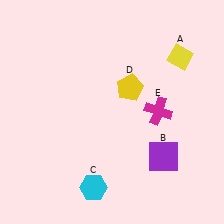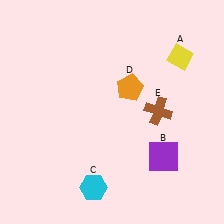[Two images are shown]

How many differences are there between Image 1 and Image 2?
There are 2 differences between the two images.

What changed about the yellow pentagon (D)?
In Image 1, D is yellow. In Image 2, it changed to orange.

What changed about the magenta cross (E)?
In Image 1, E is magenta. In Image 2, it changed to brown.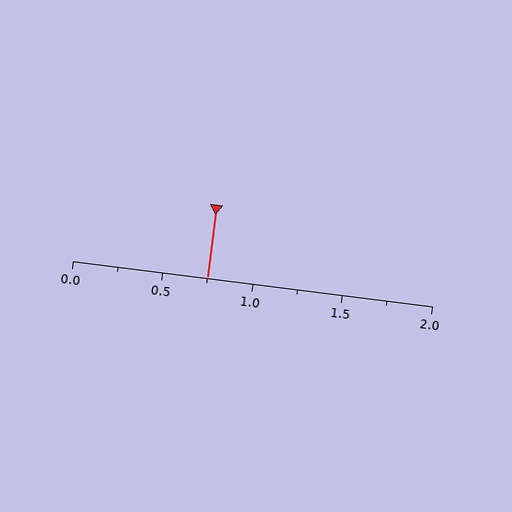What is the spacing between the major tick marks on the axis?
The major ticks are spaced 0.5 apart.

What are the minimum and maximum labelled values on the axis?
The axis runs from 0.0 to 2.0.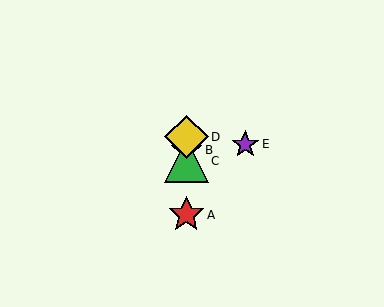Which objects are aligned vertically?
Objects A, B, C, D are aligned vertically.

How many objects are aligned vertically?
4 objects (A, B, C, D) are aligned vertically.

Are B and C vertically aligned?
Yes, both are at x≈186.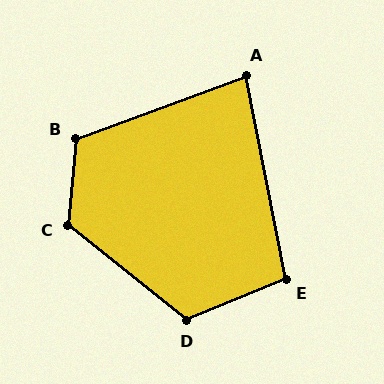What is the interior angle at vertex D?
Approximately 119 degrees (obtuse).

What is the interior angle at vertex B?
Approximately 115 degrees (obtuse).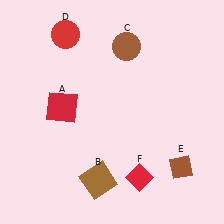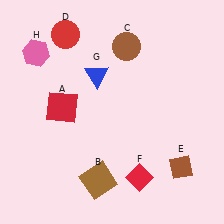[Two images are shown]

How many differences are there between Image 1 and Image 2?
There are 2 differences between the two images.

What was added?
A blue triangle (G), a pink hexagon (H) were added in Image 2.